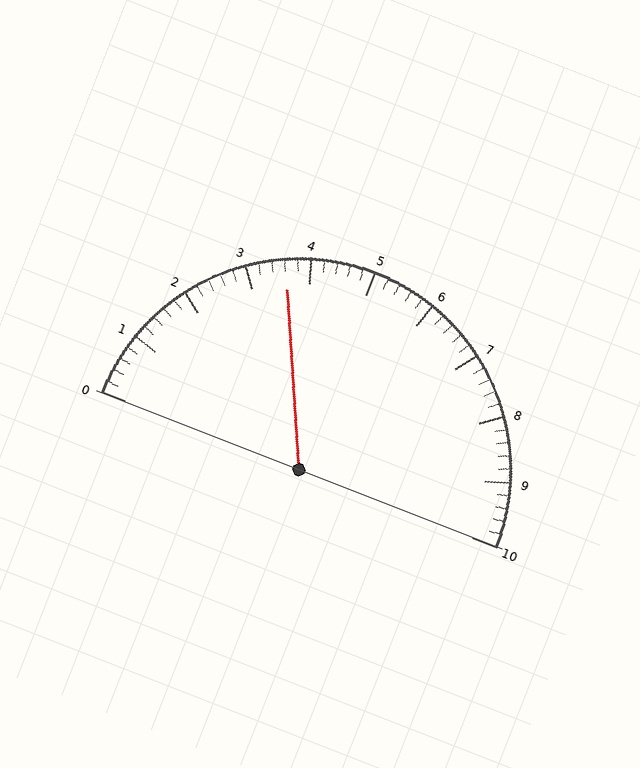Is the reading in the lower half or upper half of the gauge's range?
The reading is in the lower half of the range (0 to 10).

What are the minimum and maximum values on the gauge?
The gauge ranges from 0 to 10.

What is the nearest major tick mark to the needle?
The nearest major tick mark is 4.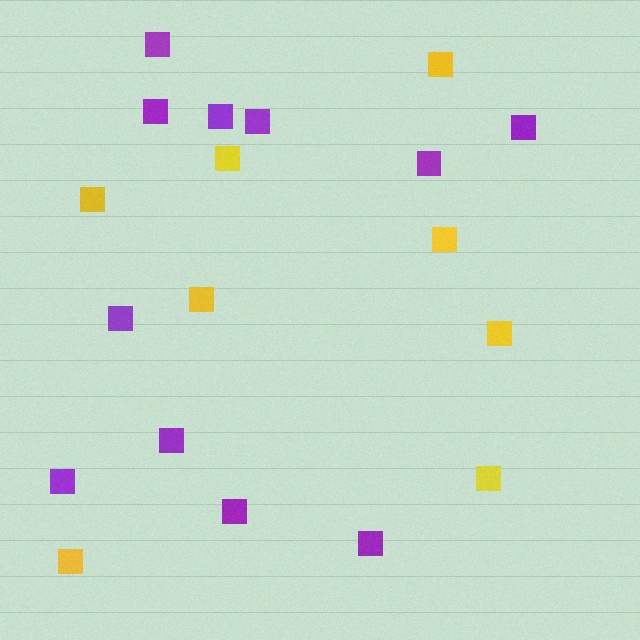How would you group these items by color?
There are 2 groups: one group of yellow squares (8) and one group of purple squares (11).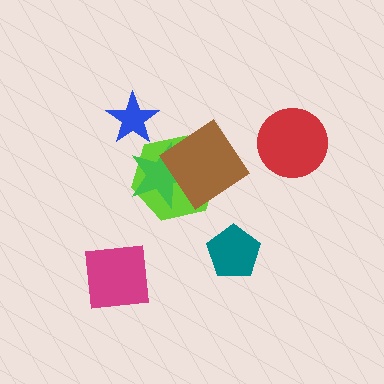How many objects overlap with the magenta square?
0 objects overlap with the magenta square.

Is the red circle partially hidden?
No, no other shape covers it.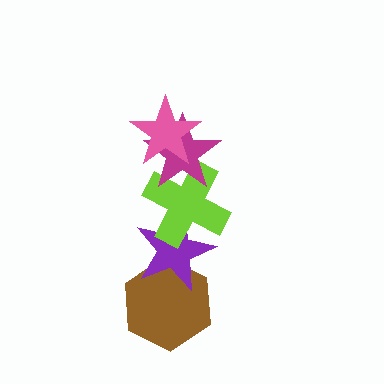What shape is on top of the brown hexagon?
The purple star is on top of the brown hexagon.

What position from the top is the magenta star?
The magenta star is 2nd from the top.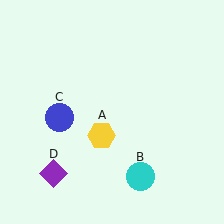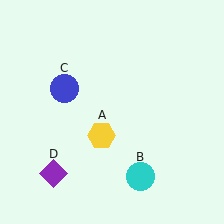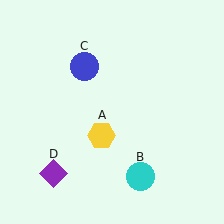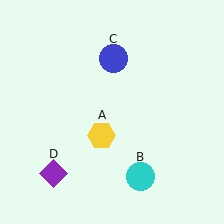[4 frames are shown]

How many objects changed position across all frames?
1 object changed position: blue circle (object C).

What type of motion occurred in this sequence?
The blue circle (object C) rotated clockwise around the center of the scene.